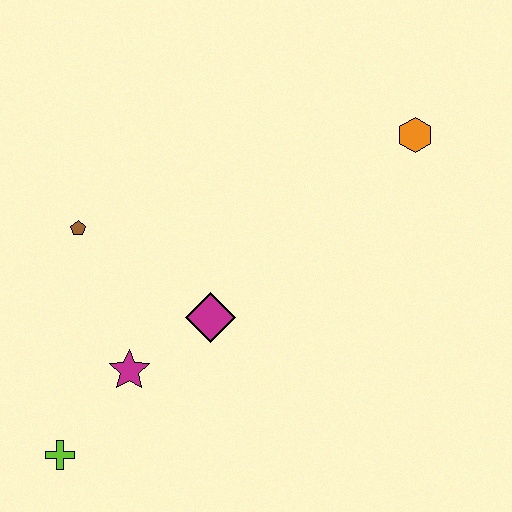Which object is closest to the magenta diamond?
The magenta star is closest to the magenta diamond.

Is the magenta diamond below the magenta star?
No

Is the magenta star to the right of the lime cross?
Yes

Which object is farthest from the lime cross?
The orange hexagon is farthest from the lime cross.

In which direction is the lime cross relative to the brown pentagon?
The lime cross is below the brown pentagon.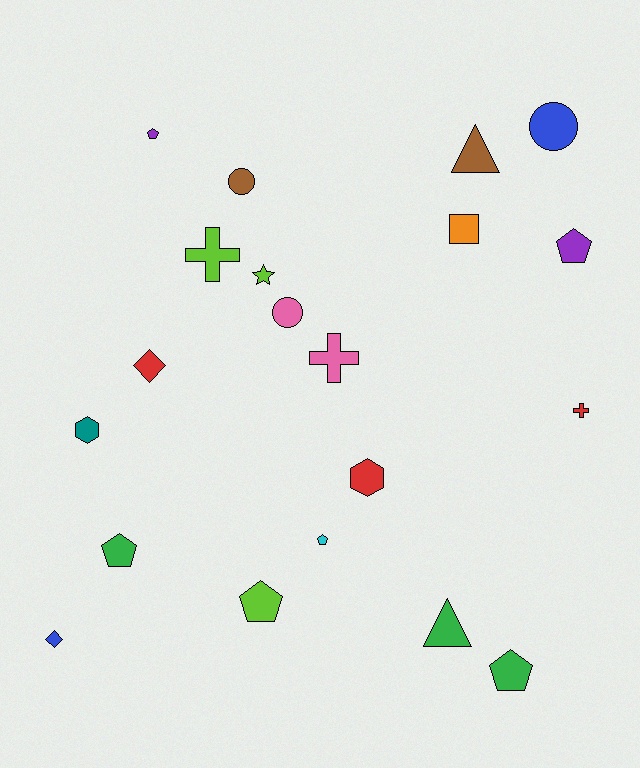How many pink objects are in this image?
There are 2 pink objects.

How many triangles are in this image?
There are 2 triangles.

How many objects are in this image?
There are 20 objects.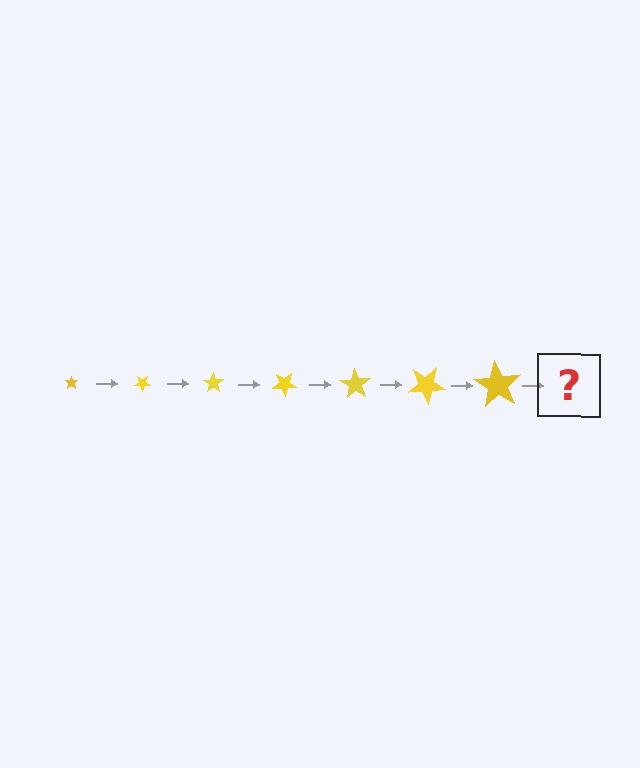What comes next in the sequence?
The next element should be a star, larger than the previous one and rotated 245 degrees from the start.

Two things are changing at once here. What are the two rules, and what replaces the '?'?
The two rules are that the star grows larger each step and it rotates 35 degrees each step. The '?' should be a star, larger than the previous one and rotated 245 degrees from the start.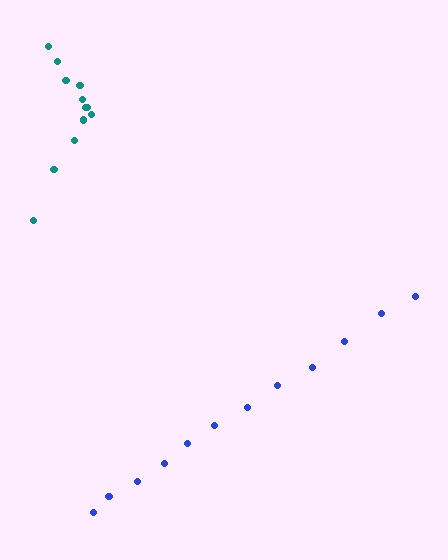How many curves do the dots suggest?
There are 2 distinct paths.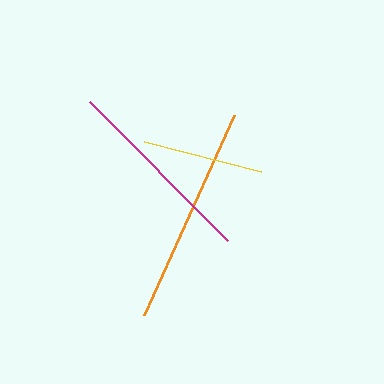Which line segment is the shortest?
The yellow line is the shortest at approximately 121 pixels.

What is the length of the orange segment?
The orange segment is approximately 220 pixels long.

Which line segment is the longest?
The orange line is the longest at approximately 220 pixels.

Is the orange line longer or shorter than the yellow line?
The orange line is longer than the yellow line.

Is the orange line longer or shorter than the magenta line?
The orange line is longer than the magenta line.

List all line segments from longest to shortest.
From longest to shortest: orange, magenta, yellow.